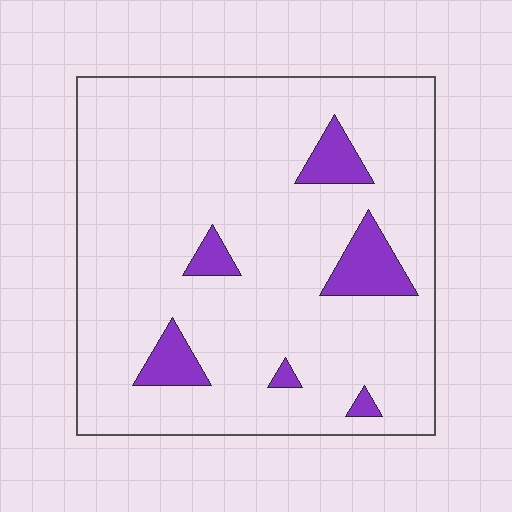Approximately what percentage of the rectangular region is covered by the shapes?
Approximately 10%.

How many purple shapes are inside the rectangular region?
6.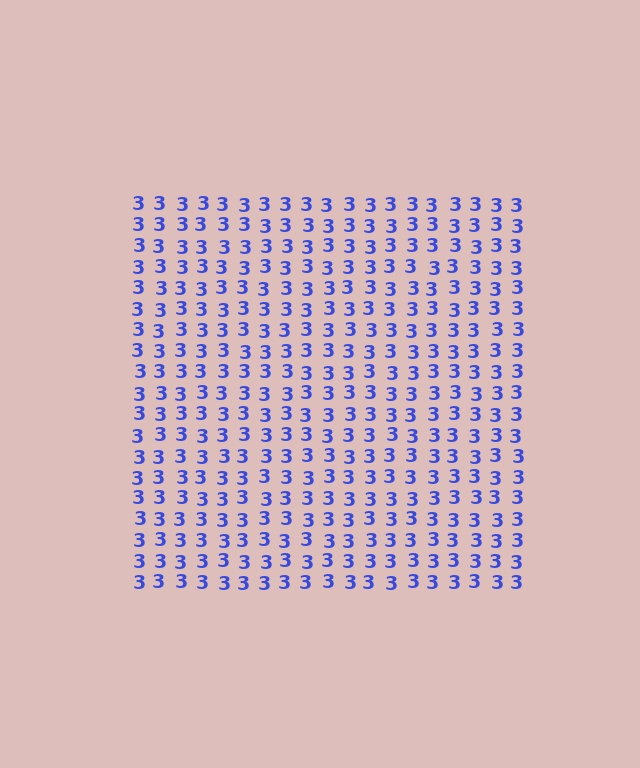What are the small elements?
The small elements are digit 3's.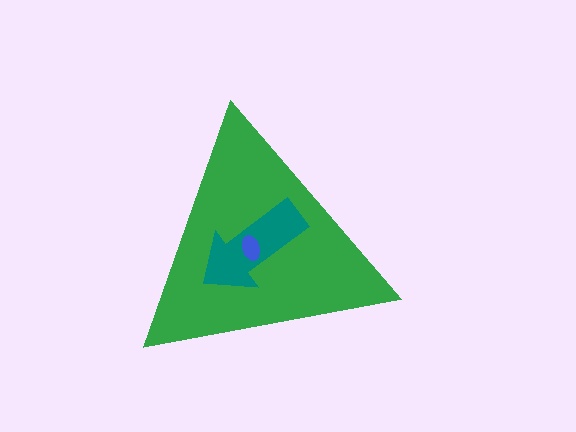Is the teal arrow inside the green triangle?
Yes.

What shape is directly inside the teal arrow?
The blue ellipse.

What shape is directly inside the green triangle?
The teal arrow.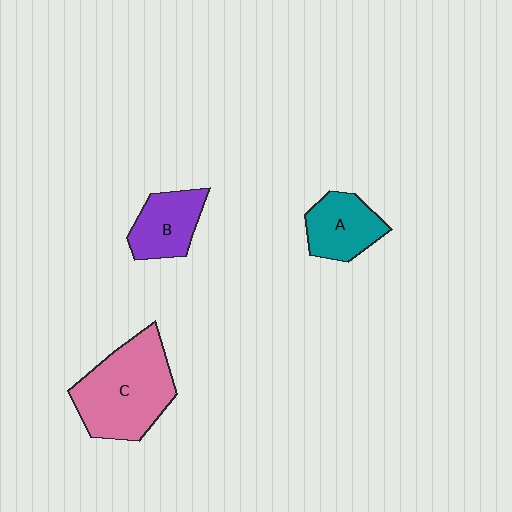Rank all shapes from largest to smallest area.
From largest to smallest: C (pink), A (teal), B (purple).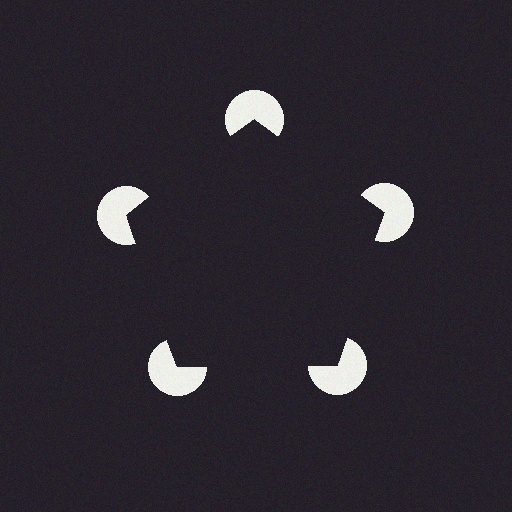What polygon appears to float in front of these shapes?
An illusory pentagon — its edges are inferred from the aligned wedge cuts in the pac-man discs, not physically drawn.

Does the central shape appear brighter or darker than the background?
It typically appears slightly darker than the background, even though no actual brightness change is drawn.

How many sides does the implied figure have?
5 sides.